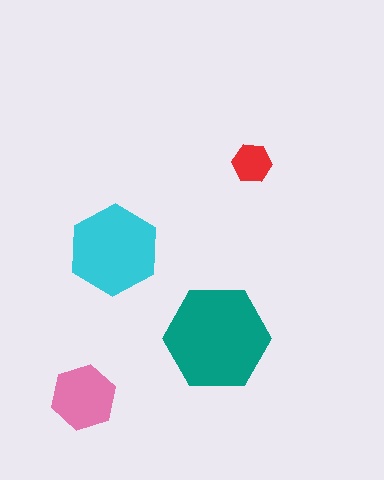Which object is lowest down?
The pink hexagon is bottommost.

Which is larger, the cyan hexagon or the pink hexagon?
The cyan one.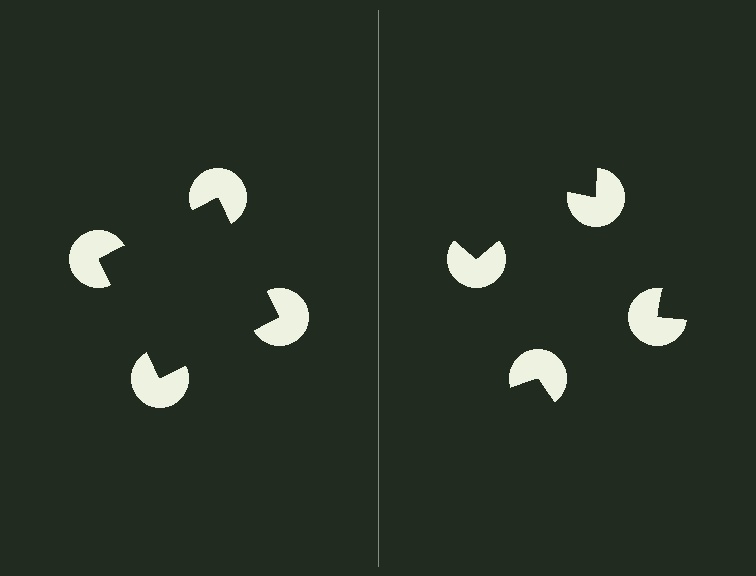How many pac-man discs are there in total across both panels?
8 — 4 on each side.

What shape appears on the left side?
An illusory square.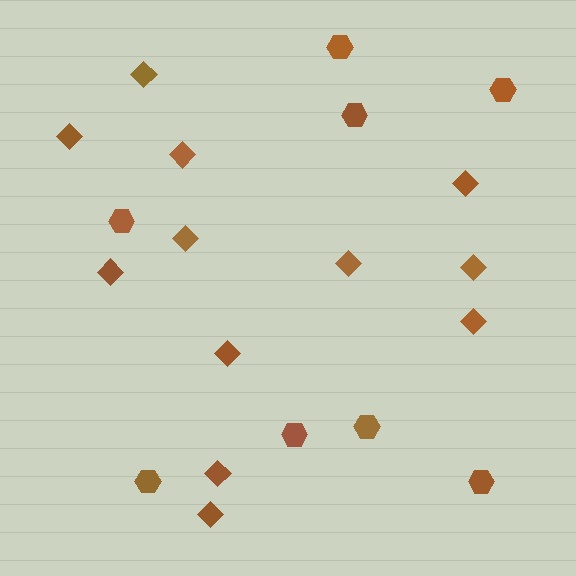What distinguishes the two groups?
There are 2 groups: one group of hexagons (8) and one group of diamonds (12).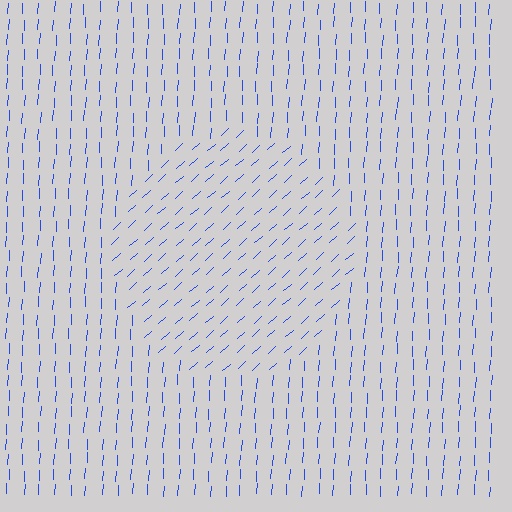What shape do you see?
I see a circle.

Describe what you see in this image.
The image is filled with small blue line segments. A circle region in the image has lines oriented differently from the surrounding lines, creating a visible texture boundary.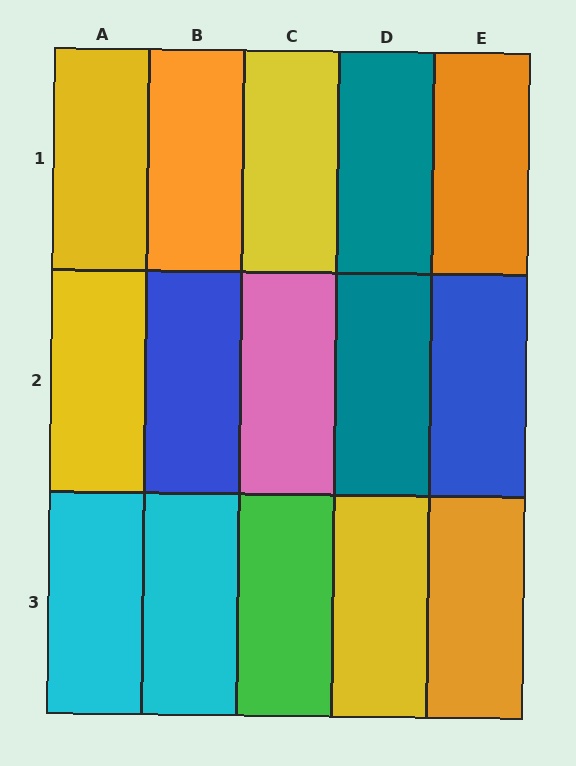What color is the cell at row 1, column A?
Yellow.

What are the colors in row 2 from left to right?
Yellow, blue, pink, teal, blue.